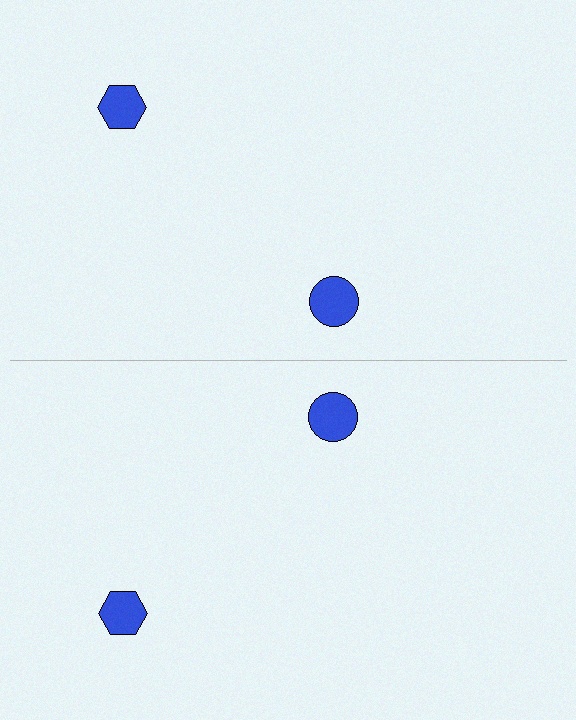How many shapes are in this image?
There are 4 shapes in this image.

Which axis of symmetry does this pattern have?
The pattern has a horizontal axis of symmetry running through the center of the image.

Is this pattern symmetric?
Yes, this pattern has bilateral (reflection) symmetry.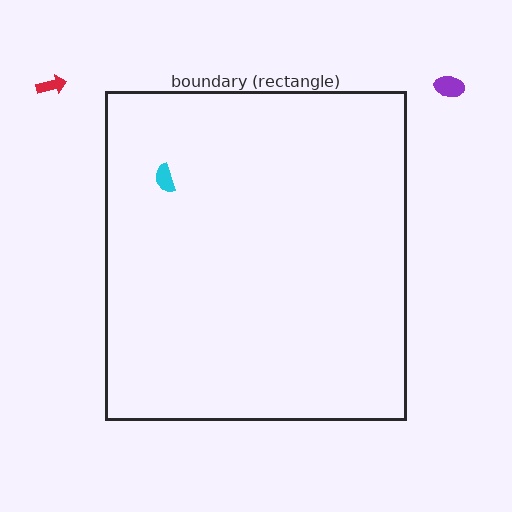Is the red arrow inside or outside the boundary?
Outside.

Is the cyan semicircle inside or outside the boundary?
Inside.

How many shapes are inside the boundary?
1 inside, 2 outside.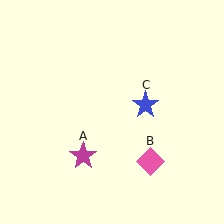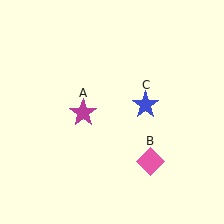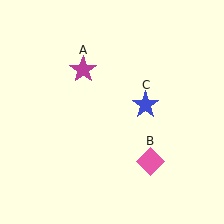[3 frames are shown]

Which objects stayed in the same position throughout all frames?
Pink diamond (object B) and blue star (object C) remained stationary.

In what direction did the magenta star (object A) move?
The magenta star (object A) moved up.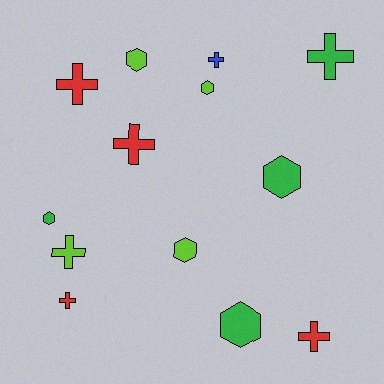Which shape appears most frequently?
Cross, with 7 objects.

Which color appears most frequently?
Red, with 4 objects.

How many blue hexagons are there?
There are no blue hexagons.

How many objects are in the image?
There are 13 objects.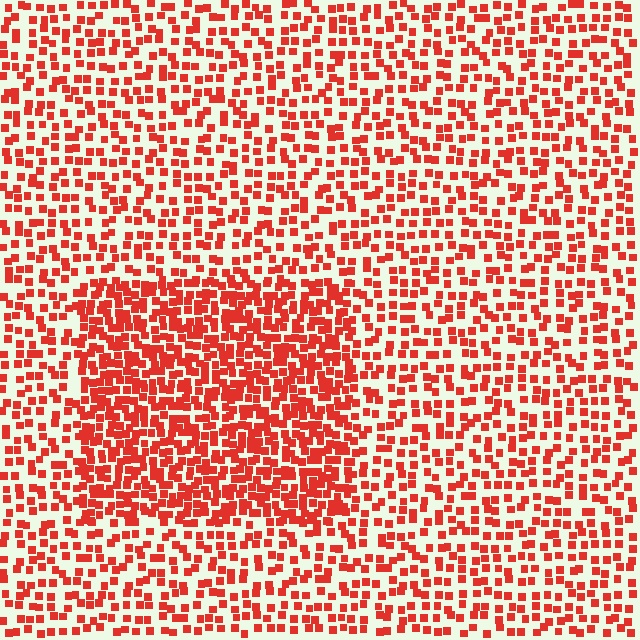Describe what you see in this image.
The image contains small red elements arranged at two different densities. A rectangle-shaped region is visible where the elements are more densely packed than the surrounding area.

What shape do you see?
I see a rectangle.